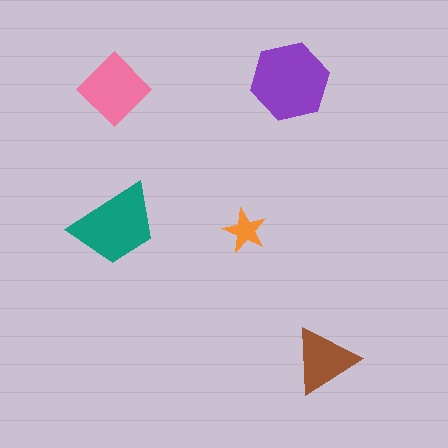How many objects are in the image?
There are 5 objects in the image.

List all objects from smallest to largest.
The orange star, the brown triangle, the pink diamond, the teal trapezoid, the purple hexagon.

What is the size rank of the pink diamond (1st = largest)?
3rd.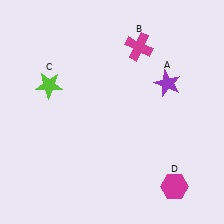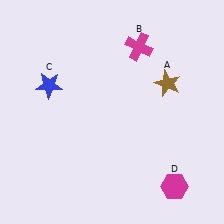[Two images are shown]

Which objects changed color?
A changed from purple to brown. C changed from lime to blue.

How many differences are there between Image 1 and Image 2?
There are 2 differences between the two images.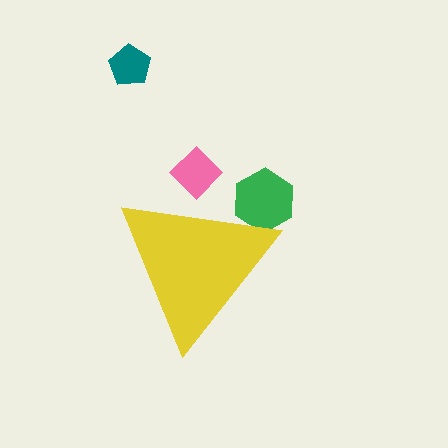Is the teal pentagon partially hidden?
No, the teal pentagon is fully visible.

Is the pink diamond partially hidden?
Yes, the pink diamond is partially hidden behind the yellow triangle.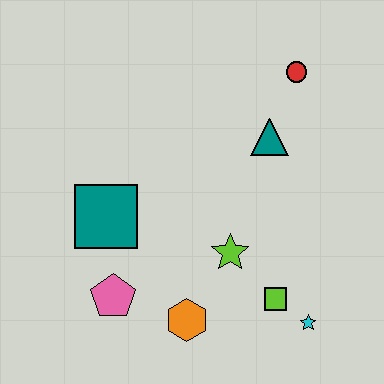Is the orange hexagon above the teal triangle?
No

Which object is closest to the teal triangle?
The red circle is closest to the teal triangle.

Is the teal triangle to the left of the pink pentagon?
No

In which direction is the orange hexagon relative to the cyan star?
The orange hexagon is to the left of the cyan star.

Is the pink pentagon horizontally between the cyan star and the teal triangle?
No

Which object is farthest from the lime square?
The red circle is farthest from the lime square.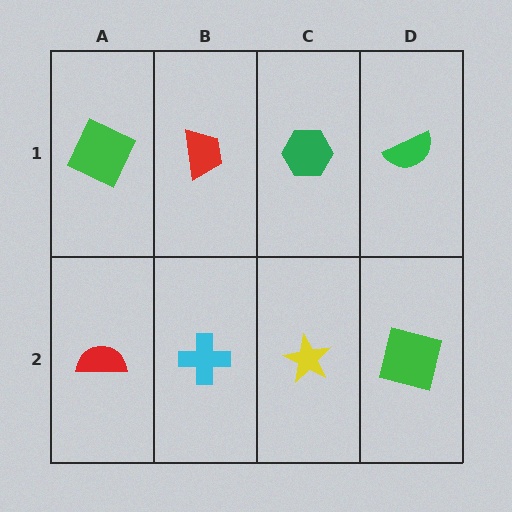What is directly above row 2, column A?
A green square.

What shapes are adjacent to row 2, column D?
A green semicircle (row 1, column D), a yellow star (row 2, column C).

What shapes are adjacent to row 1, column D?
A green square (row 2, column D), a green hexagon (row 1, column C).